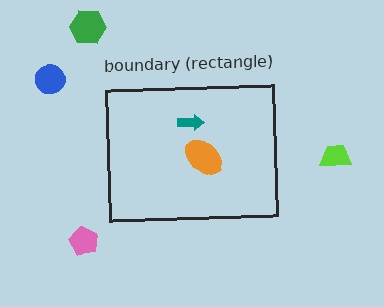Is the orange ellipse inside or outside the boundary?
Inside.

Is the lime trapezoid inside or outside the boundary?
Outside.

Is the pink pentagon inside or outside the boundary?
Outside.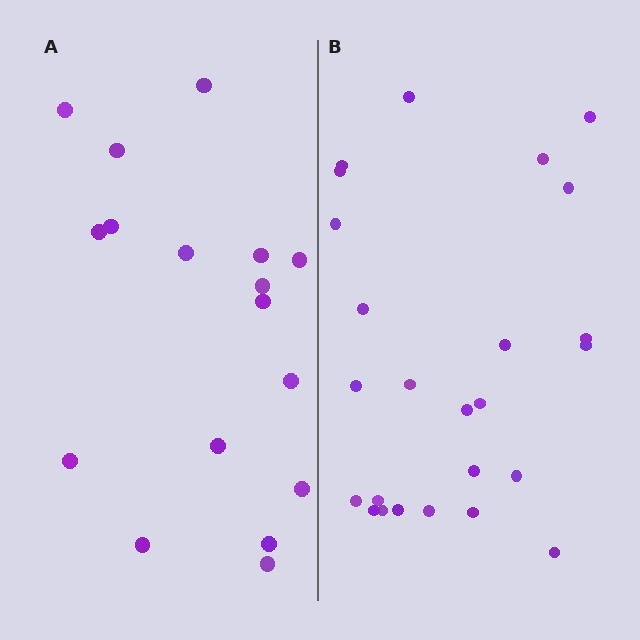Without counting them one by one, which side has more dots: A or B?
Region B (the right region) has more dots.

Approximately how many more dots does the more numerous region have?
Region B has roughly 8 or so more dots than region A.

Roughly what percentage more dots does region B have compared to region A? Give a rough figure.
About 45% more.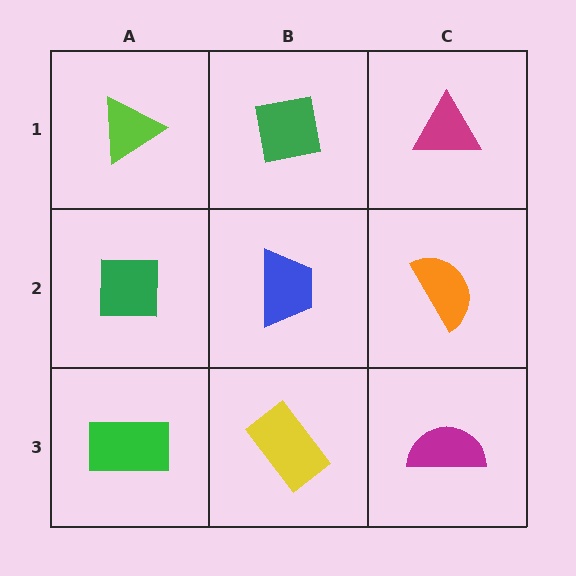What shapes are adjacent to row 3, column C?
An orange semicircle (row 2, column C), a yellow rectangle (row 3, column B).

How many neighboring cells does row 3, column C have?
2.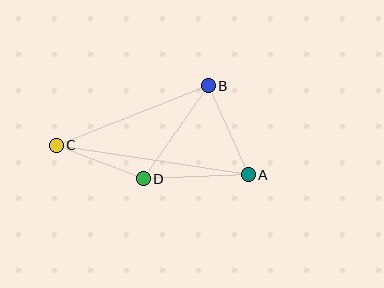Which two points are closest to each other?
Points C and D are closest to each other.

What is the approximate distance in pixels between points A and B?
The distance between A and B is approximately 98 pixels.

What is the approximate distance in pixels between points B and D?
The distance between B and D is approximately 114 pixels.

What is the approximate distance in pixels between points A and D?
The distance between A and D is approximately 105 pixels.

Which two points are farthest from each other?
Points A and C are farthest from each other.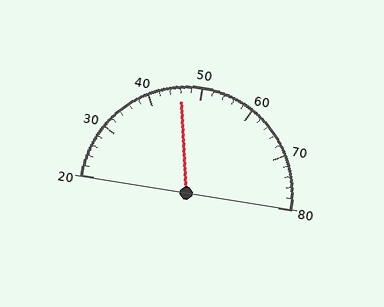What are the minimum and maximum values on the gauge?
The gauge ranges from 20 to 80.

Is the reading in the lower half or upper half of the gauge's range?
The reading is in the lower half of the range (20 to 80).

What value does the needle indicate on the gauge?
The needle indicates approximately 46.